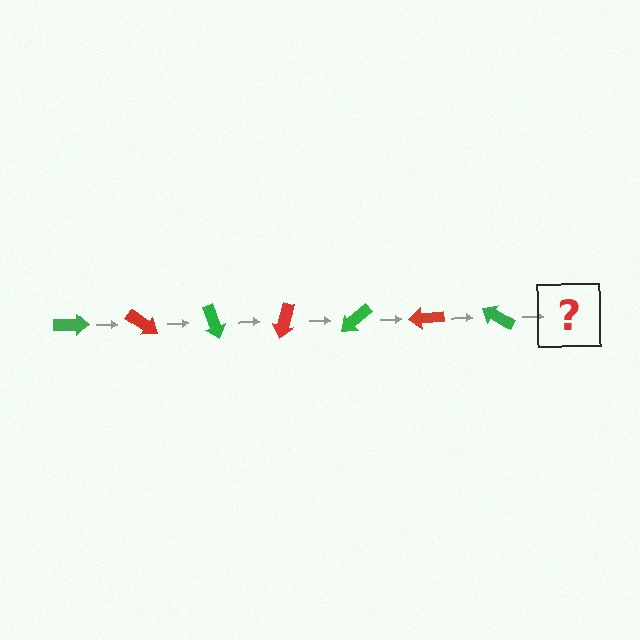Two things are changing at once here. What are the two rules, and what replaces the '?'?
The two rules are that it rotates 35 degrees each step and the color cycles through green and red. The '?' should be a red arrow, rotated 245 degrees from the start.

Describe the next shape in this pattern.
It should be a red arrow, rotated 245 degrees from the start.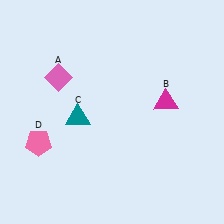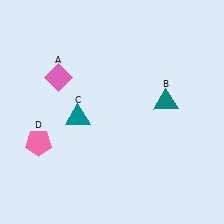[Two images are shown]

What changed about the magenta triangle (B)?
In Image 1, B is magenta. In Image 2, it changed to teal.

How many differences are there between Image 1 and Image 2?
There is 1 difference between the two images.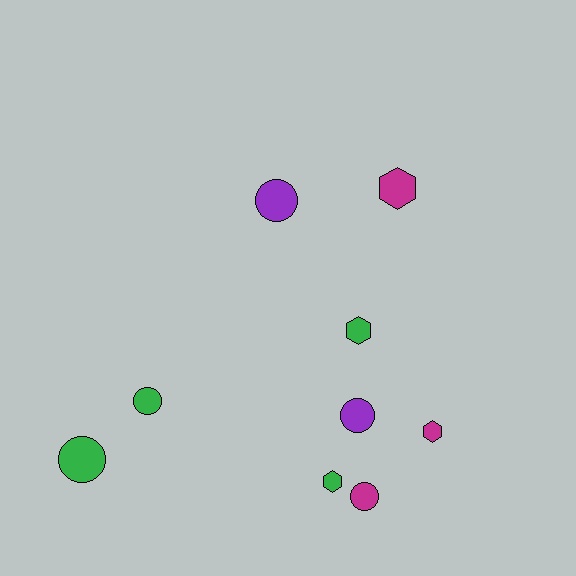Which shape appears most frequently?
Circle, with 5 objects.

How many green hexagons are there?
There are 2 green hexagons.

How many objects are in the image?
There are 9 objects.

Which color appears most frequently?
Green, with 4 objects.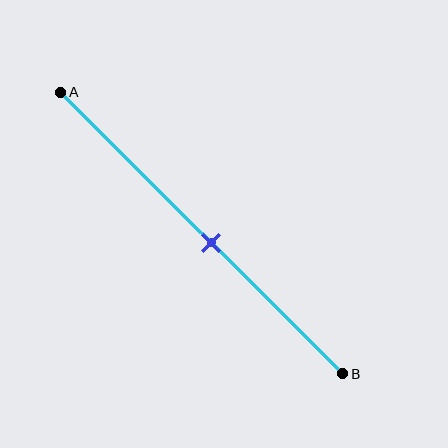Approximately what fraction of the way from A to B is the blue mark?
The blue mark is approximately 55% of the way from A to B.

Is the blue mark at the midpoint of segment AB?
No, the mark is at about 55% from A, not at the 50% midpoint.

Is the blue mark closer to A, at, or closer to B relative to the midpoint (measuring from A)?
The blue mark is closer to point B than the midpoint of segment AB.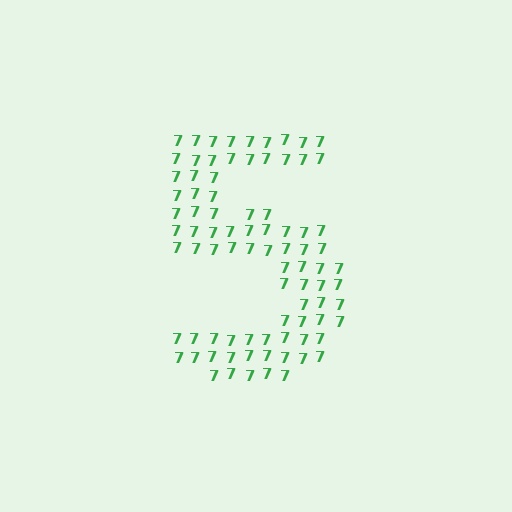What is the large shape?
The large shape is the digit 5.